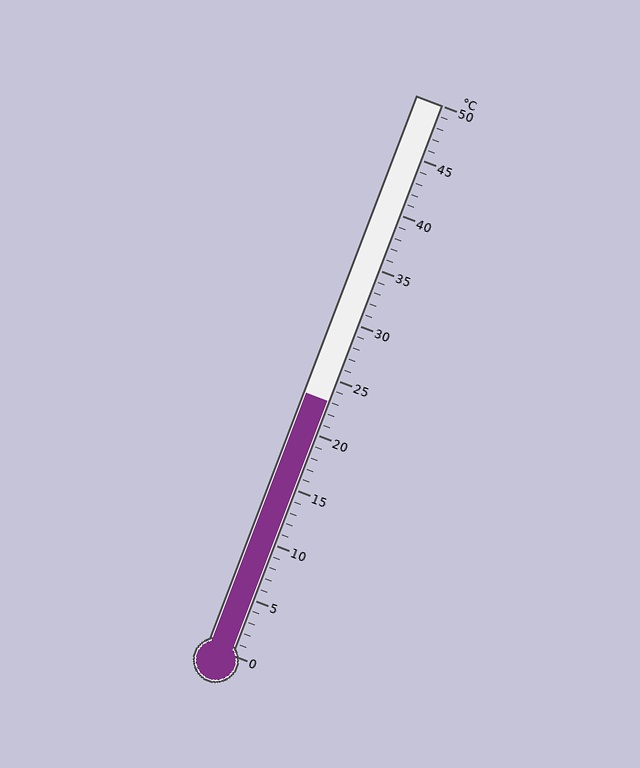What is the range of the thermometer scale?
The thermometer scale ranges from 0°C to 50°C.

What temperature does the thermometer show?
The thermometer shows approximately 23°C.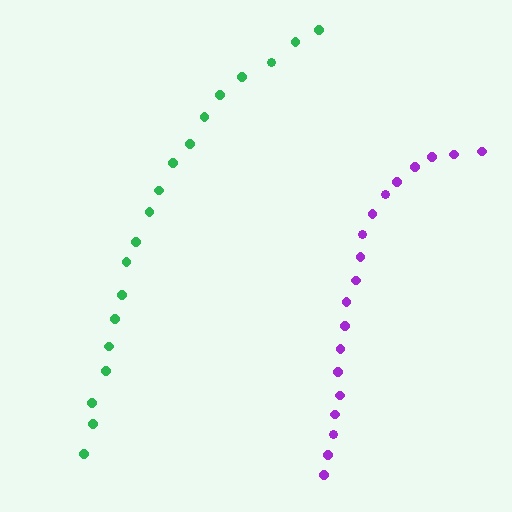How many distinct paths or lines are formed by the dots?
There are 2 distinct paths.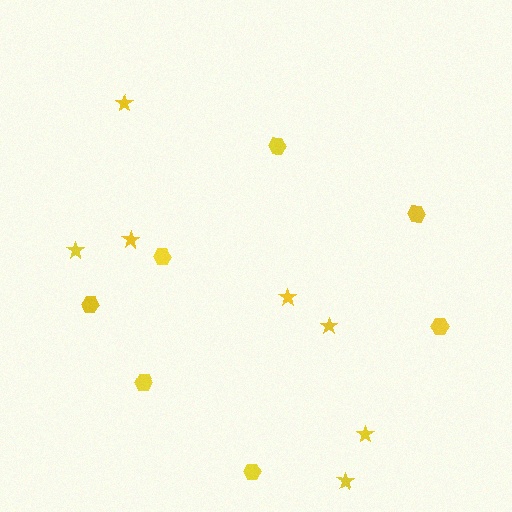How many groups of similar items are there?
There are 2 groups: one group of hexagons (7) and one group of stars (7).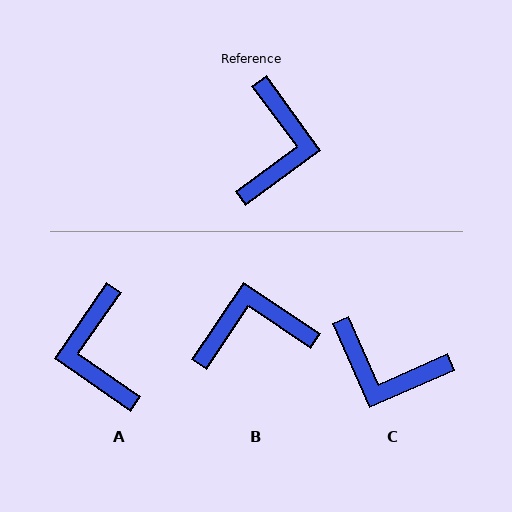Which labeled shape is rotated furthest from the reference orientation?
A, about 161 degrees away.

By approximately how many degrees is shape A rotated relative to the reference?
Approximately 161 degrees clockwise.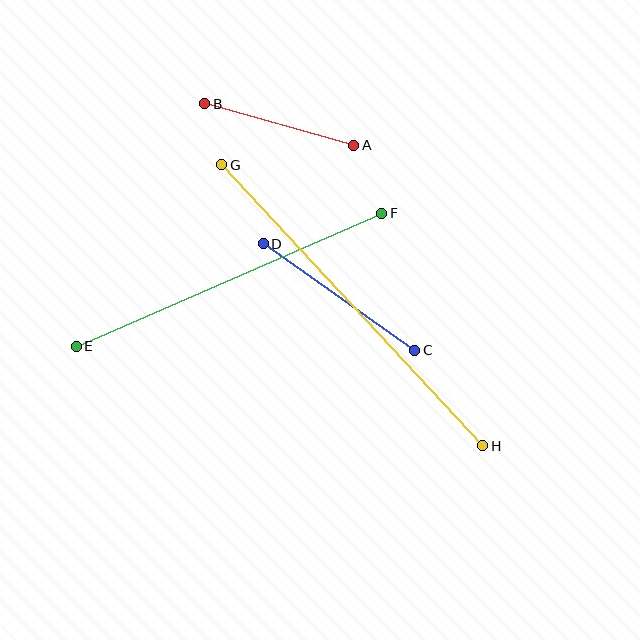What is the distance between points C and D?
The distance is approximately 185 pixels.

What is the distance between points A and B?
The distance is approximately 155 pixels.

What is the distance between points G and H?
The distance is approximately 384 pixels.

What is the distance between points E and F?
The distance is approximately 333 pixels.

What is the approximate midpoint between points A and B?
The midpoint is at approximately (279, 125) pixels.